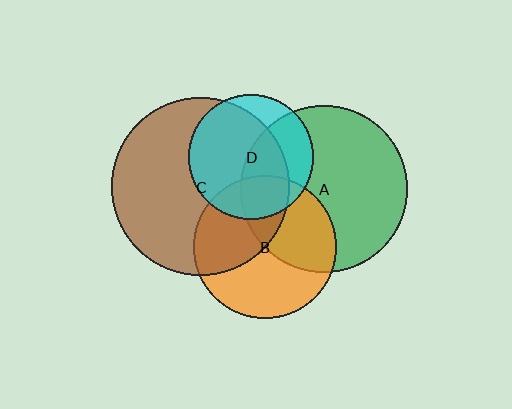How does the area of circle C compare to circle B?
Approximately 1.5 times.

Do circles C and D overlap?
Yes.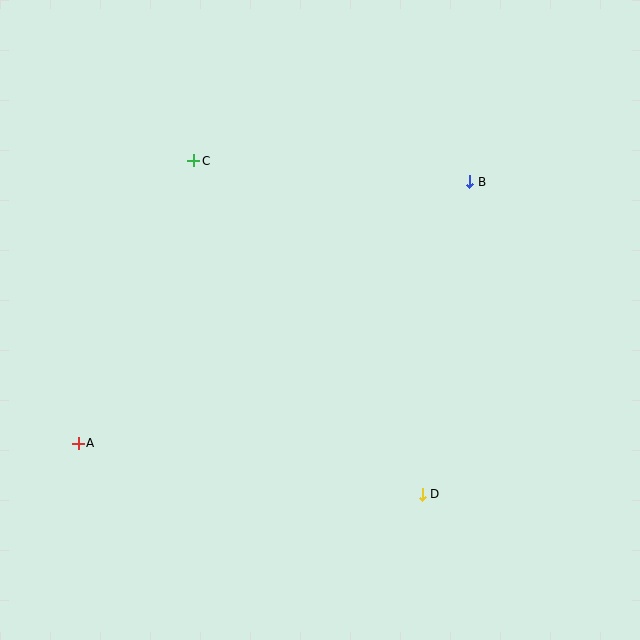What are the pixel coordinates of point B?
Point B is at (470, 182).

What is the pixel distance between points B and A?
The distance between B and A is 471 pixels.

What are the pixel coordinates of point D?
Point D is at (422, 494).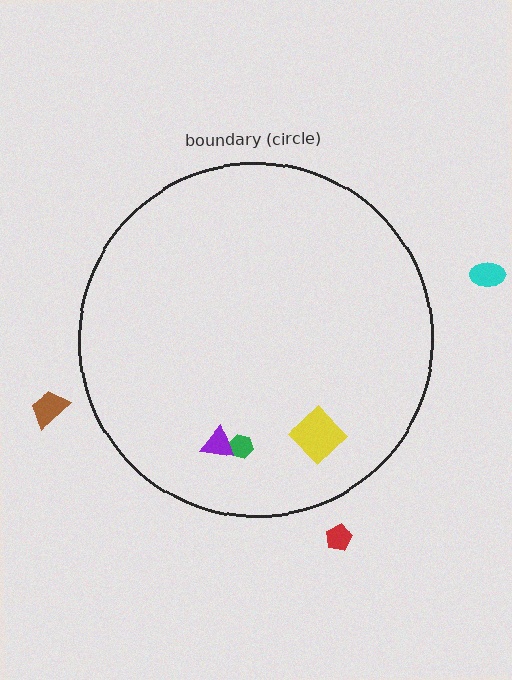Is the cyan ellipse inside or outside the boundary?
Outside.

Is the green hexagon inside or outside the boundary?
Inside.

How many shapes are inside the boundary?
3 inside, 3 outside.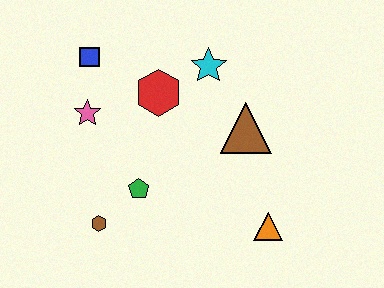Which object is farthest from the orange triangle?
The blue square is farthest from the orange triangle.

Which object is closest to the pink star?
The blue square is closest to the pink star.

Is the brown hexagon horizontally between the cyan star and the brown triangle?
No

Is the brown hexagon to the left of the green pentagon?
Yes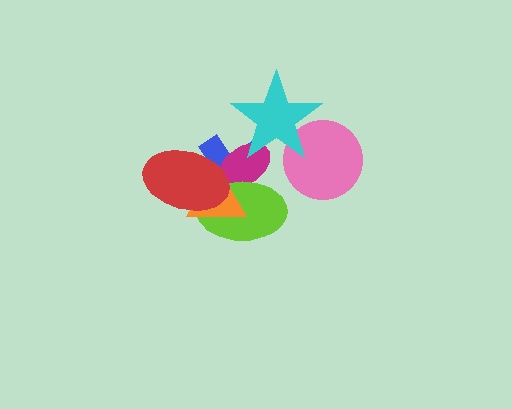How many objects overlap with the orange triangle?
4 objects overlap with the orange triangle.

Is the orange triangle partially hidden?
Yes, it is partially covered by another shape.